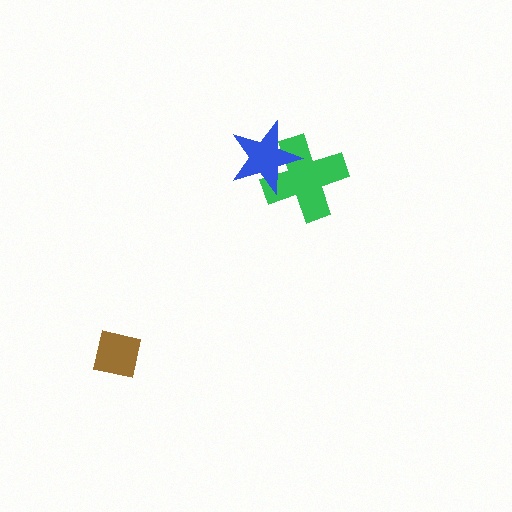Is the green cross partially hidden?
Yes, it is partially covered by another shape.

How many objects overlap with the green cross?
1 object overlaps with the green cross.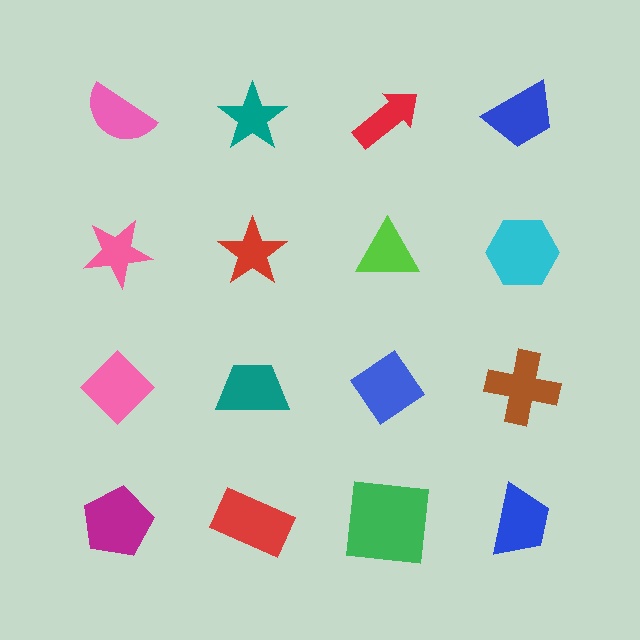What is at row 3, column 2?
A teal trapezoid.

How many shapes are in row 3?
4 shapes.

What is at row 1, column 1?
A pink semicircle.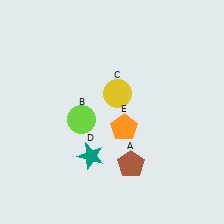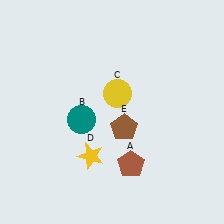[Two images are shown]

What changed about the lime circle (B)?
In Image 1, B is lime. In Image 2, it changed to teal.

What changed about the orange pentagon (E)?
In Image 1, E is orange. In Image 2, it changed to brown.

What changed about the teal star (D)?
In Image 1, D is teal. In Image 2, it changed to yellow.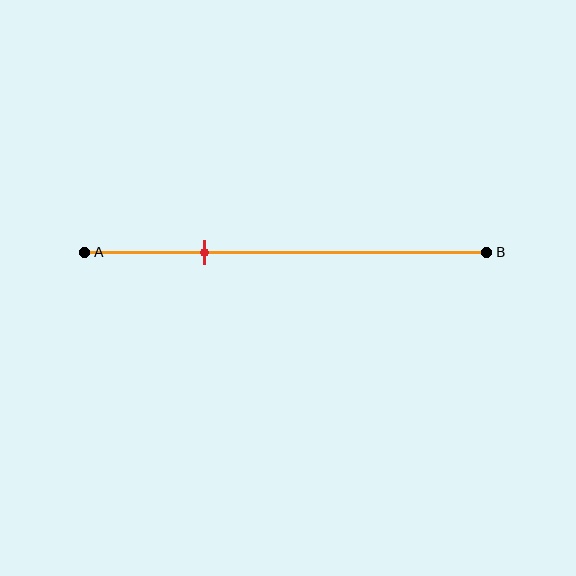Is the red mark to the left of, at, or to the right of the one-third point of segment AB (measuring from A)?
The red mark is to the left of the one-third point of segment AB.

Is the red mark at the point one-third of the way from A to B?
No, the mark is at about 30% from A, not at the 33% one-third point.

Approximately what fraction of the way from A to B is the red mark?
The red mark is approximately 30% of the way from A to B.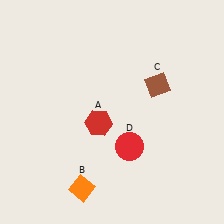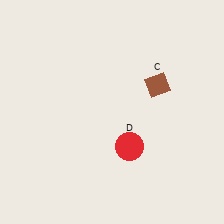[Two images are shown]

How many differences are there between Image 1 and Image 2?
There are 2 differences between the two images.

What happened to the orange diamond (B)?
The orange diamond (B) was removed in Image 2. It was in the bottom-left area of Image 1.